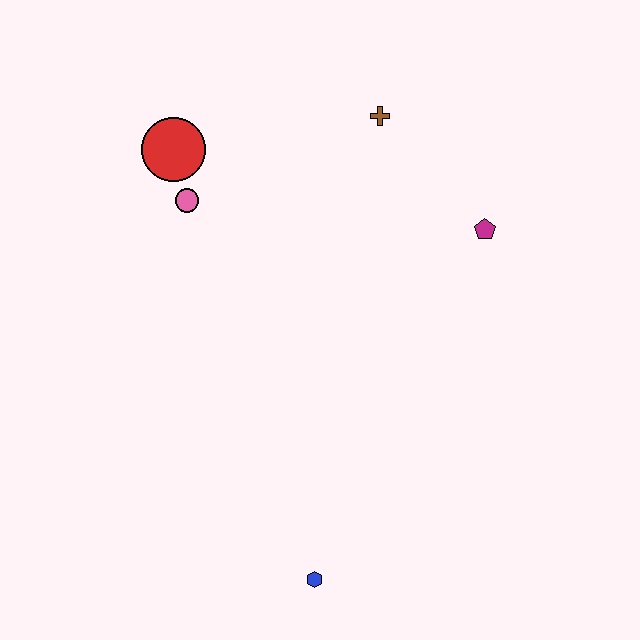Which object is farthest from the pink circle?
The blue hexagon is farthest from the pink circle.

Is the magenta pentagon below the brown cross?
Yes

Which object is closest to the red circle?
The pink circle is closest to the red circle.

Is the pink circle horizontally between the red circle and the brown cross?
Yes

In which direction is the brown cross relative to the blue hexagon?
The brown cross is above the blue hexagon.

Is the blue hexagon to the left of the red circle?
No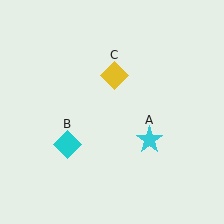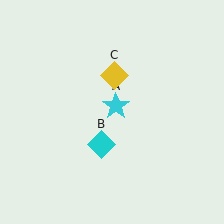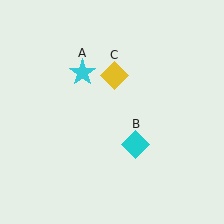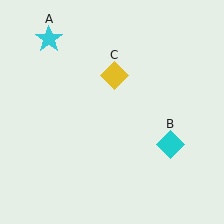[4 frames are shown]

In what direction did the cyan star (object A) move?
The cyan star (object A) moved up and to the left.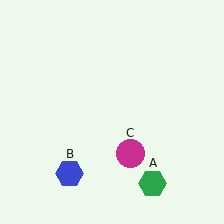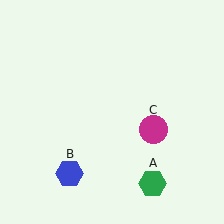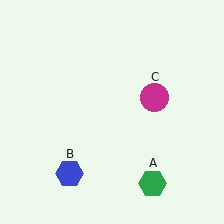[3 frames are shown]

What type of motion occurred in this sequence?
The magenta circle (object C) rotated counterclockwise around the center of the scene.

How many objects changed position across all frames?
1 object changed position: magenta circle (object C).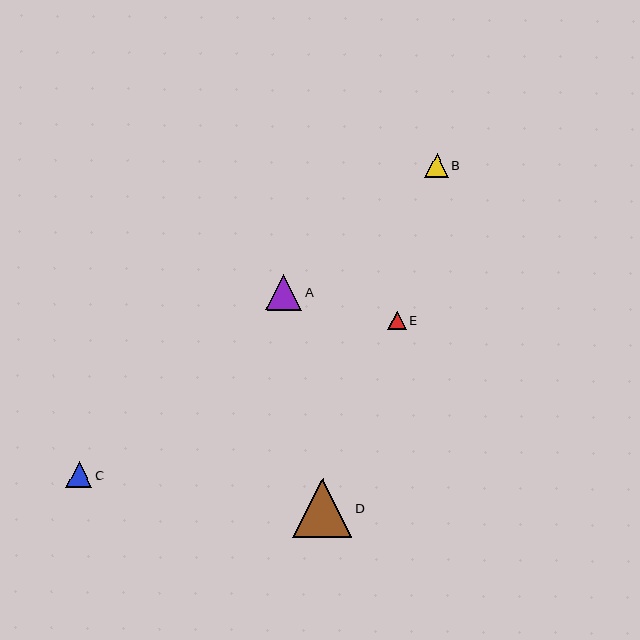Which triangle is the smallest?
Triangle E is the smallest with a size of approximately 18 pixels.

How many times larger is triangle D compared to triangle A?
Triangle D is approximately 1.6 times the size of triangle A.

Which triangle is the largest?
Triangle D is the largest with a size of approximately 59 pixels.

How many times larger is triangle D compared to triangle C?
Triangle D is approximately 2.3 times the size of triangle C.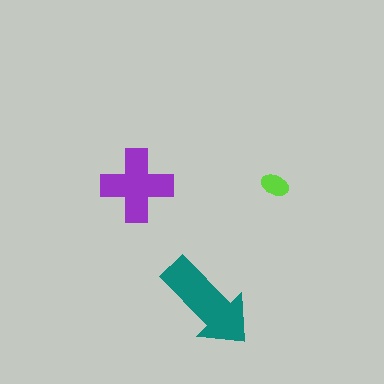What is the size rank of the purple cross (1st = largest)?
2nd.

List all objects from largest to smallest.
The teal arrow, the purple cross, the lime ellipse.